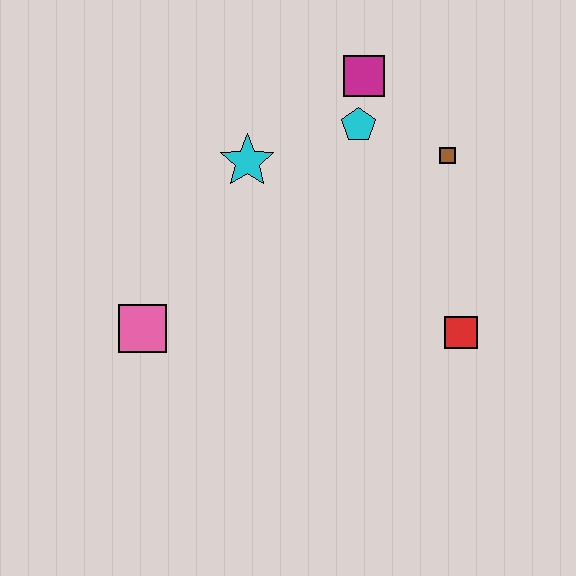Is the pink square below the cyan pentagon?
Yes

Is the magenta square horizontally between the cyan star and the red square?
Yes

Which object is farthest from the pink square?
The brown square is farthest from the pink square.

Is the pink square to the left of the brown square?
Yes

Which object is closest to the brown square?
The cyan pentagon is closest to the brown square.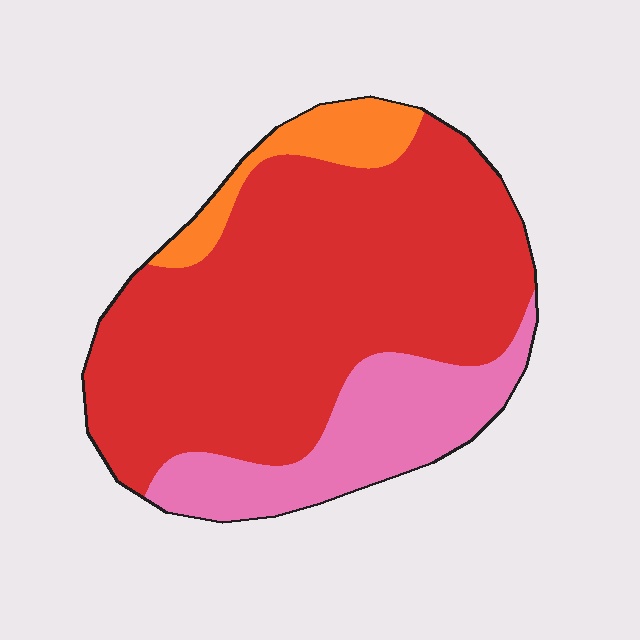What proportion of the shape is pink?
Pink takes up less than a quarter of the shape.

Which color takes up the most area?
Red, at roughly 70%.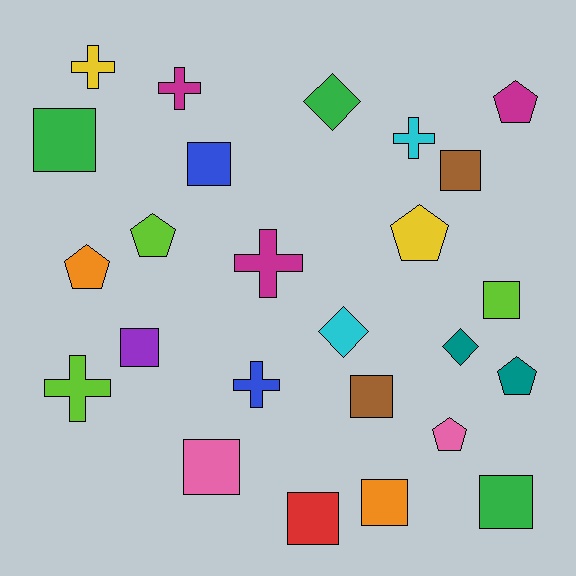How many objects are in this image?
There are 25 objects.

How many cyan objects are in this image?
There are 2 cyan objects.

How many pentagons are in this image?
There are 6 pentagons.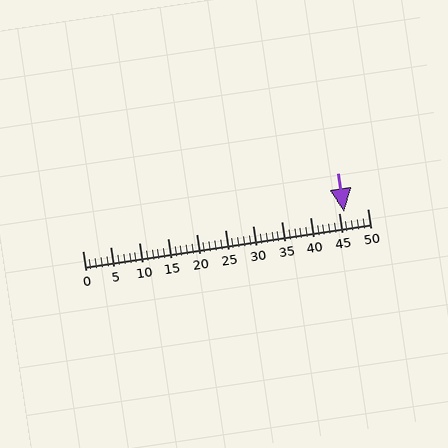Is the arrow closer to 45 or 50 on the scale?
The arrow is closer to 45.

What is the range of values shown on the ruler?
The ruler shows values from 0 to 50.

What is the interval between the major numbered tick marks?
The major tick marks are spaced 5 units apart.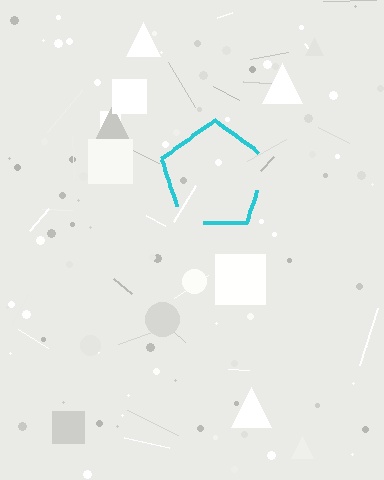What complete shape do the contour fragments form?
The contour fragments form a pentagon.